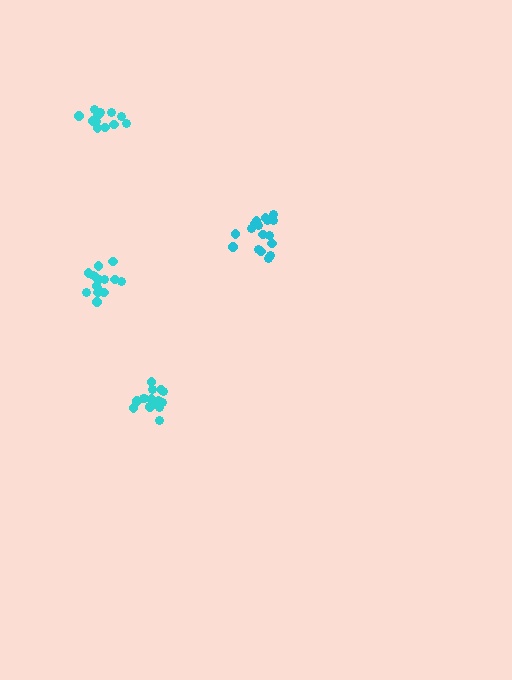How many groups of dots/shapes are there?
There are 4 groups.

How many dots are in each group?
Group 1: 17 dots, Group 2: 17 dots, Group 3: 12 dots, Group 4: 15 dots (61 total).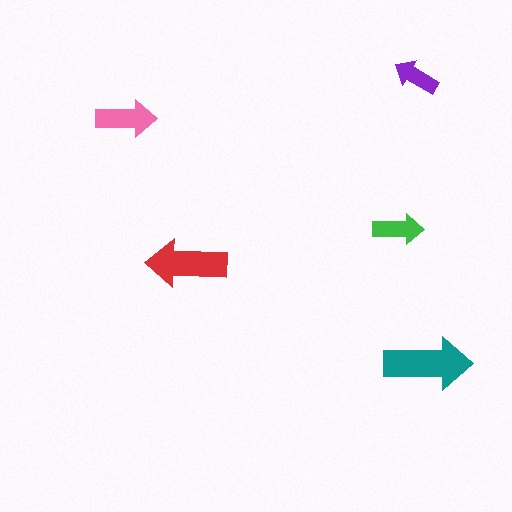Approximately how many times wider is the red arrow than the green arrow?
About 1.5 times wider.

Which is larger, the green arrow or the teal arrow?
The teal one.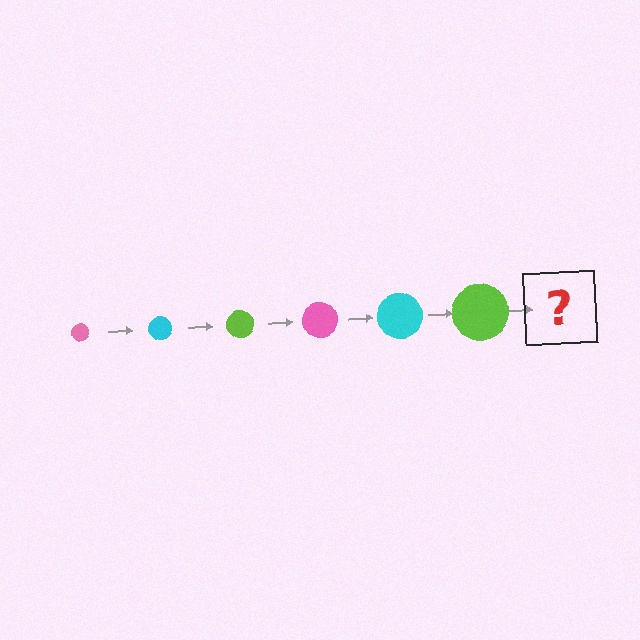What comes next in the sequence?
The next element should be a pink circle, larger than the previous one.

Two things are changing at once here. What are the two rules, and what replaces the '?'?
The two rules are that the circle grows larger each step and the color cycles through pink, cyan, and lime. The '?' should be a pink circle, larger than the previous one.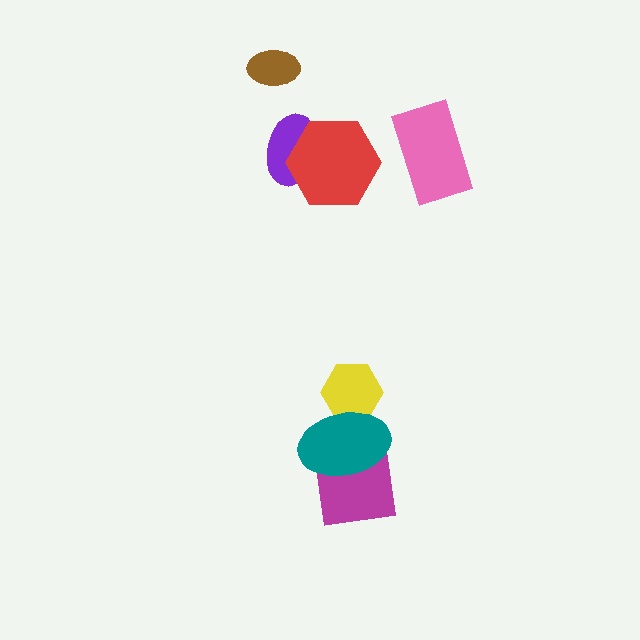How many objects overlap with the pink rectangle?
0 objects overlap with the pink rectangle.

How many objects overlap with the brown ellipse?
0 objects overlap with the brown ellipse.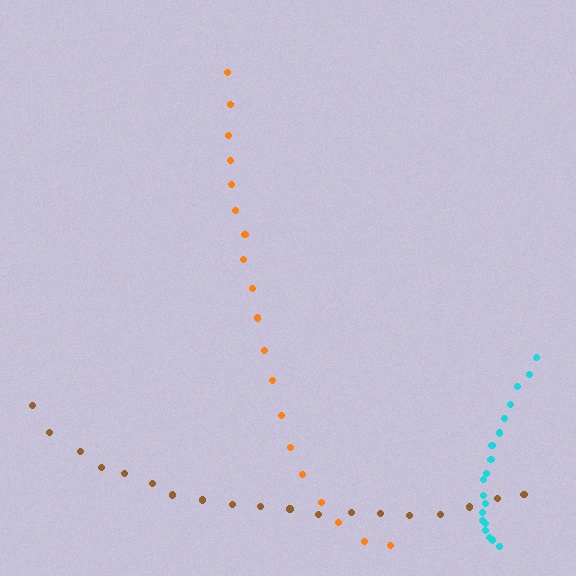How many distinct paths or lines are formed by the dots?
There are 3 distinct paths.